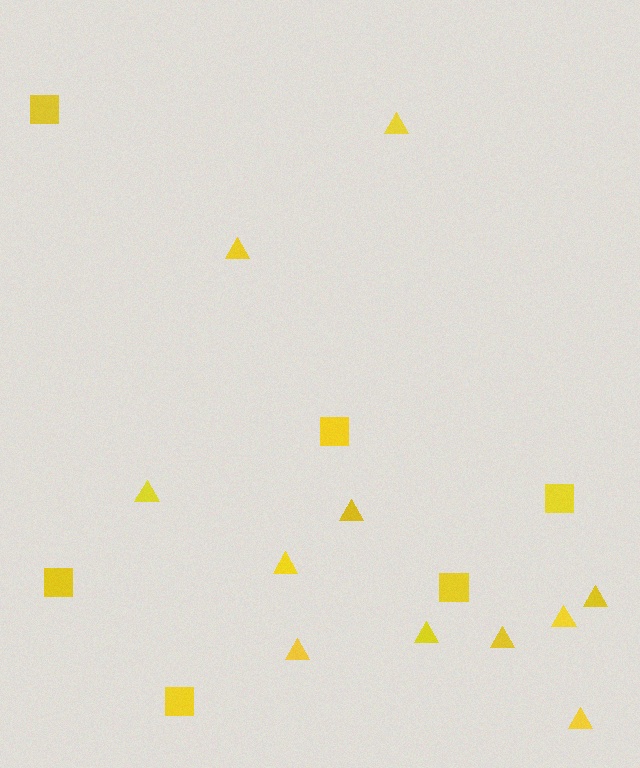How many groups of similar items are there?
There are 2 groups: one group of squares (6) and one group of triangles (11).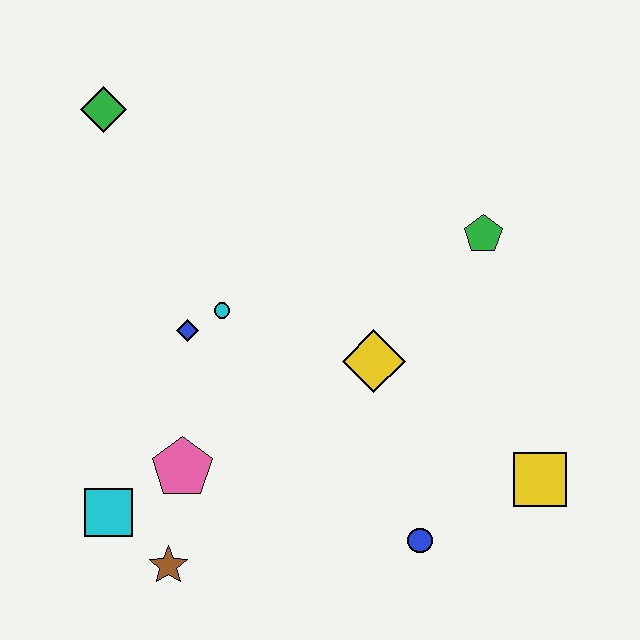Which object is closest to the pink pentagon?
The cyan square is closest to the pink pentagon.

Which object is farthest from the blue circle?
The green diamond is farthest from the blue circle.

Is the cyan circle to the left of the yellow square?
Yes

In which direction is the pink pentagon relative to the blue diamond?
The pink pentagon is below the blue diamond.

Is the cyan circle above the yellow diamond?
Yes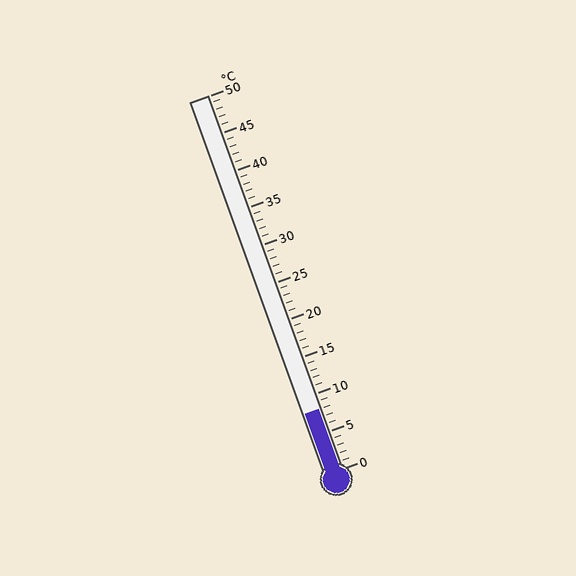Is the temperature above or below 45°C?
The temperature is below 45°C.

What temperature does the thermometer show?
The thermometer shows approximately 8°C.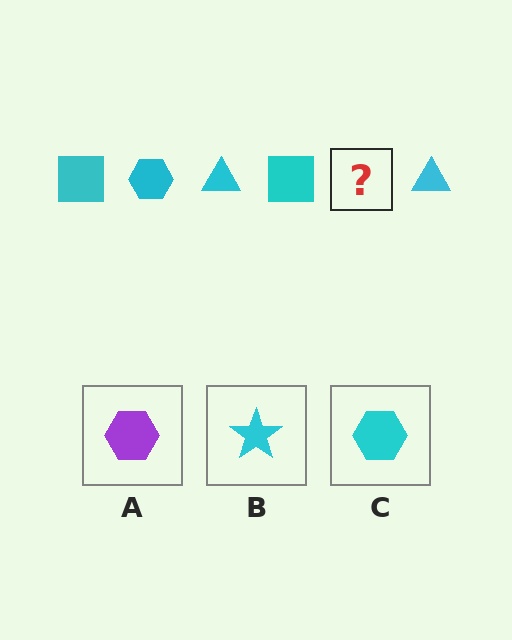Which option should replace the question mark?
Option C.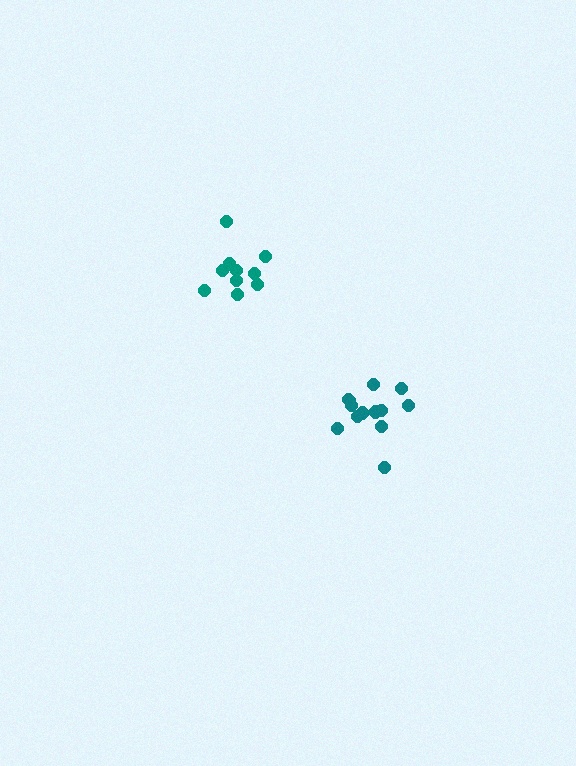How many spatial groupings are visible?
There are 2 spatial groupings.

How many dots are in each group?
Group 1: 10 dots, Group 2: 14 dots (24 total).